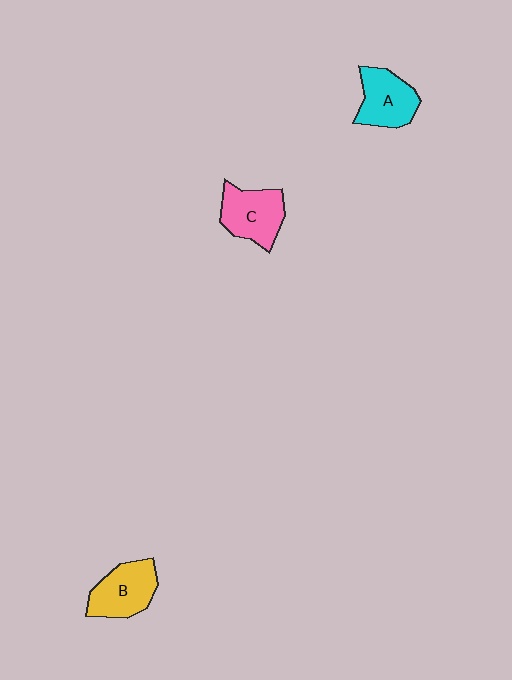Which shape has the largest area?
Shape C (pink).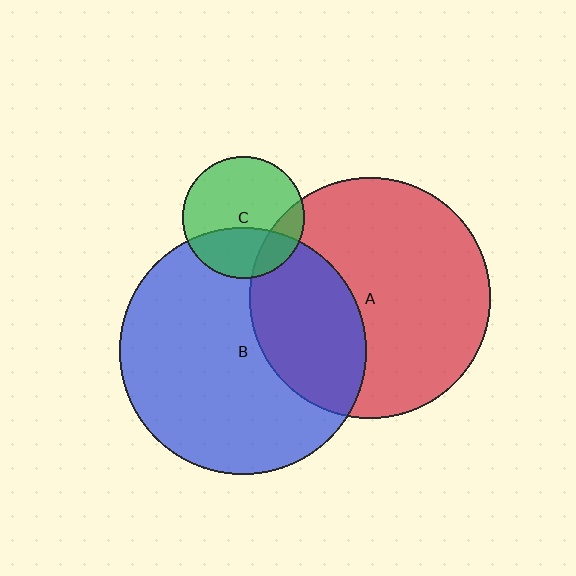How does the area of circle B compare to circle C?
Approximately 4.1 times.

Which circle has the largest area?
Circle B (blue).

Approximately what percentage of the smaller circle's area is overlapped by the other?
Approximately 35%.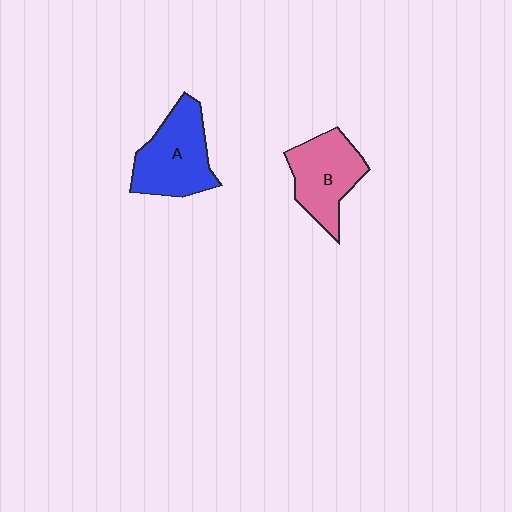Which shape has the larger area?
Shape A (blue).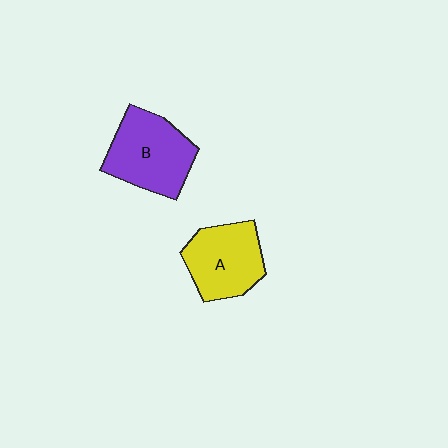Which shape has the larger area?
Shape B (purple).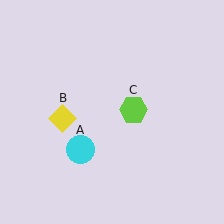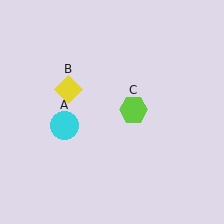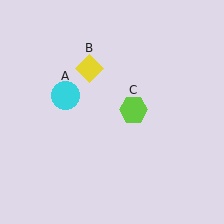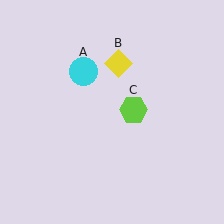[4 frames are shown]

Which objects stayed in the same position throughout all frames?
Lime hexagon (object C) remained stationary.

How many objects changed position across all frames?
2 objects changed position: cyan circle (object A), yellow diamond (object B).